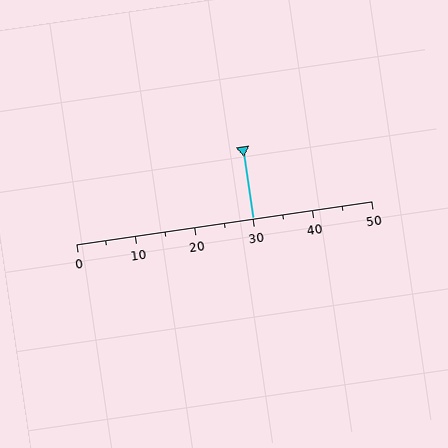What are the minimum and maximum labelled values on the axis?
The axis runs from 0 to 50.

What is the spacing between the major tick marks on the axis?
The major ticks are spaced 10 apart.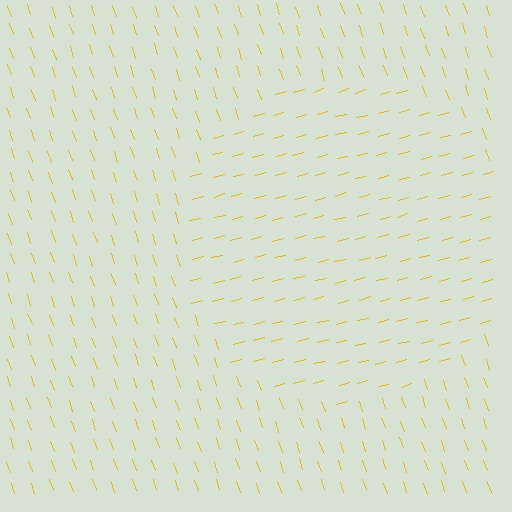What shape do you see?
I see a circle.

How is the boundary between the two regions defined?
The boundary is defined purely by a change in line orientation (approximately 86 degrees difference). All lines are the same color and thickness.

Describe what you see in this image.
The image is filled with small yellow line segments. A circle region in the image has lines oriented differently from the surrounding lines, creating a visible texture boundary.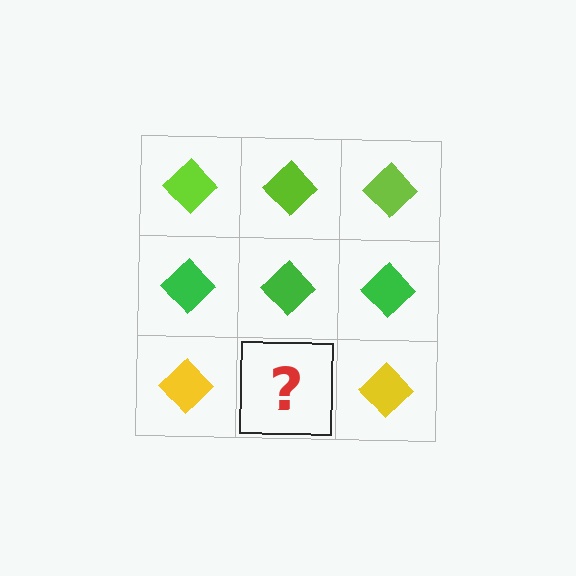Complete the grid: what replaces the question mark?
The question mark should be replaced with a yellow diamond.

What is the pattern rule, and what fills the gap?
The rule is that each row has a consistent color. The gap should be filled with a yellow diamond.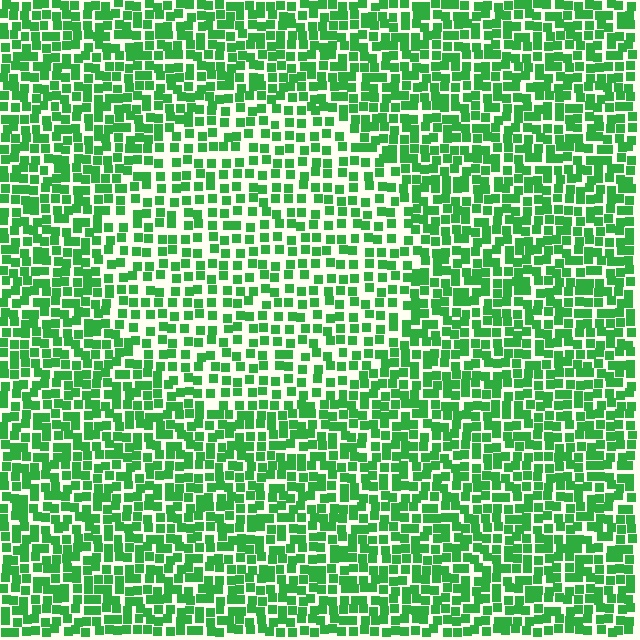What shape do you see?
I see a circle.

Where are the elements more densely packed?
The elements are more densely packed outside the circle boundary.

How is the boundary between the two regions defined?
The boundary is defined by a change in element density (approximately 1.6x ratio). All elements are the same color, size, and shape.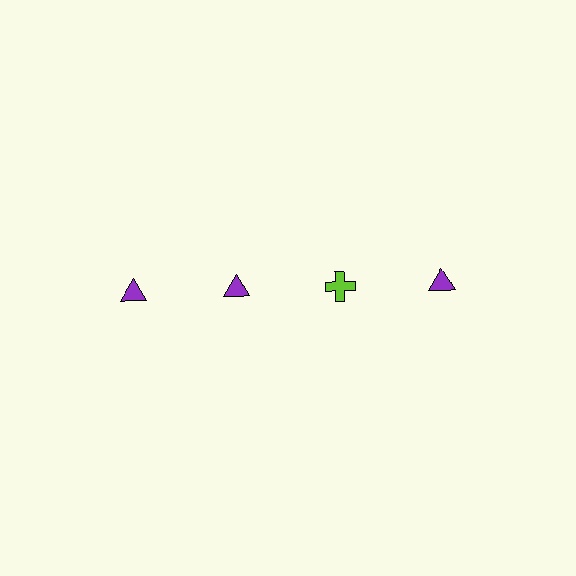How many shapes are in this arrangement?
There are 4 shapes arranged in a grid pattern.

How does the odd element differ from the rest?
It differs in both color (lime instead of purple) and shape (cross instead of triangle).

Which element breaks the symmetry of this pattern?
The lime cross in the top row, center column breaks the symmetry. All other shapes are purple triangles.